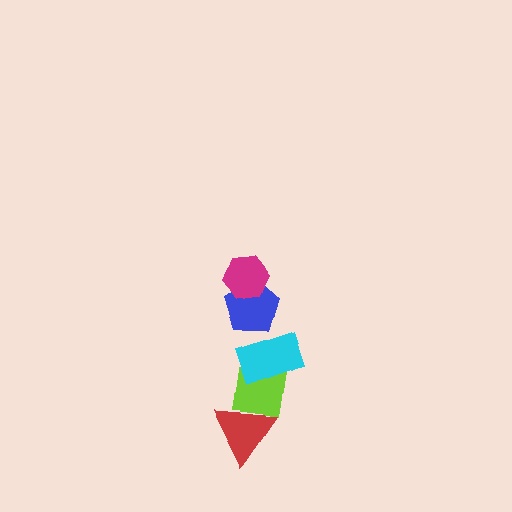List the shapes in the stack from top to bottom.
From top to bottom: the magenta hexagon, the blue pentagon, the cyan rectangle, the lime square, the red triangle.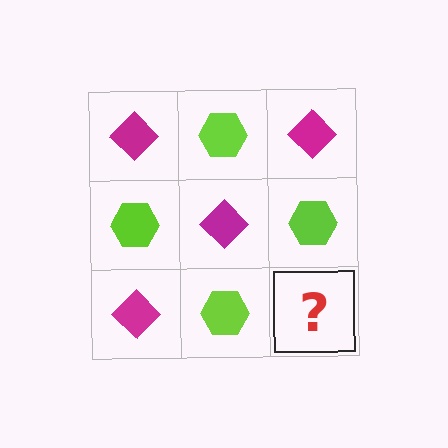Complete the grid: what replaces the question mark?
The question mark should be replaced with a magenta diamond.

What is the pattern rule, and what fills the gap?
The rule is that it alternates magenta diamond and lime hexagon in a checkerboard pattern. The gap should be filled with a magenta diamond.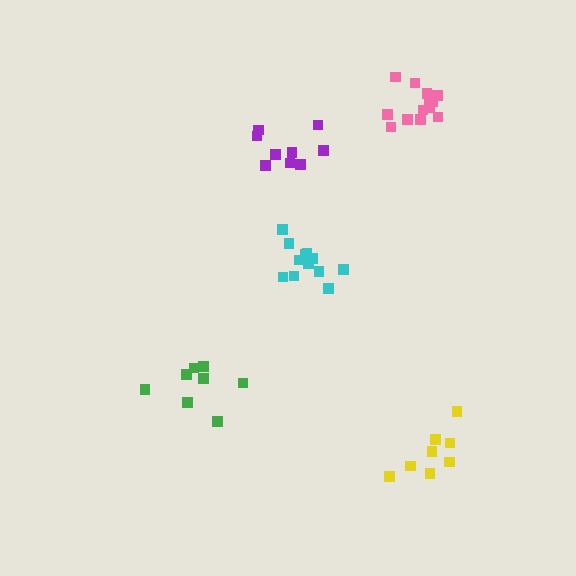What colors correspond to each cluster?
The clusters are colored: purple, yellow, cyan, pink, green.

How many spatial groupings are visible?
There are 5 spatial groupings.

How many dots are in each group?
Group 1: 9 dots, Group 2: 8 dots, Group 3: 12 dots, Group 4: 13 dots, Group 5: 8 dots (50 total).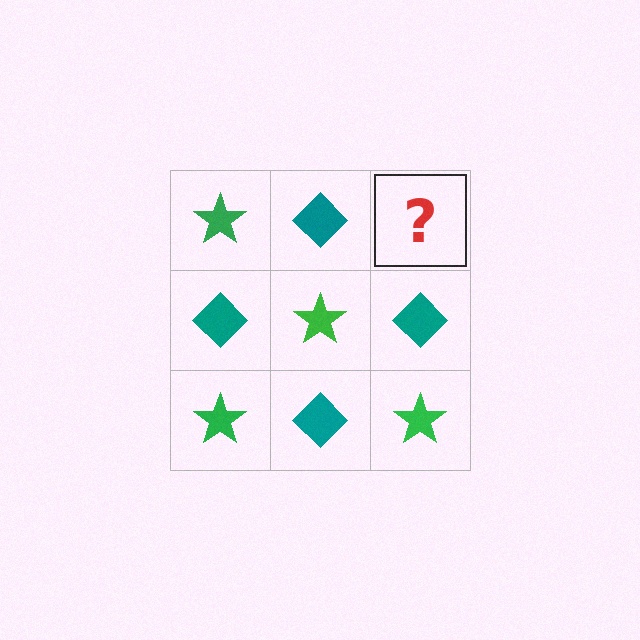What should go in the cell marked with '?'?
The missing cell should contain a green star.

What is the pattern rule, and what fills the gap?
The rule is that it alternates green star and teal diamond in a checkerboard pattern. The gap should be filled with a green star.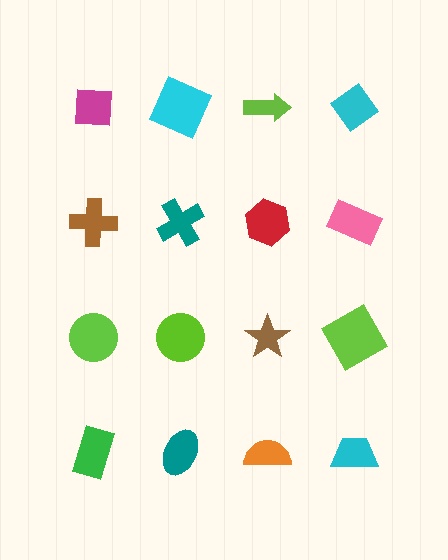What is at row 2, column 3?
A red hexagon.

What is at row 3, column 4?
A lime square.